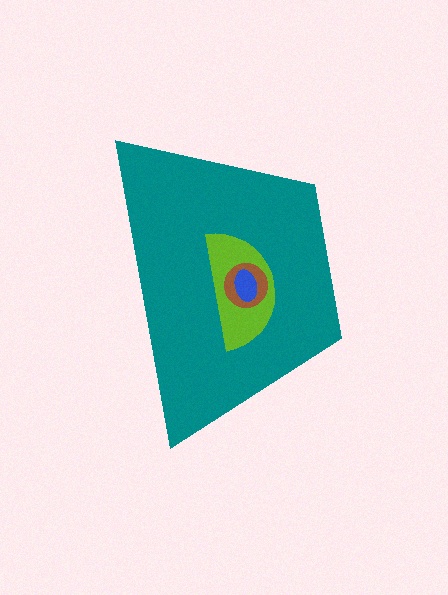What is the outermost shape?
The teal trapezoid.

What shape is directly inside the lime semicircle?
The brown circle.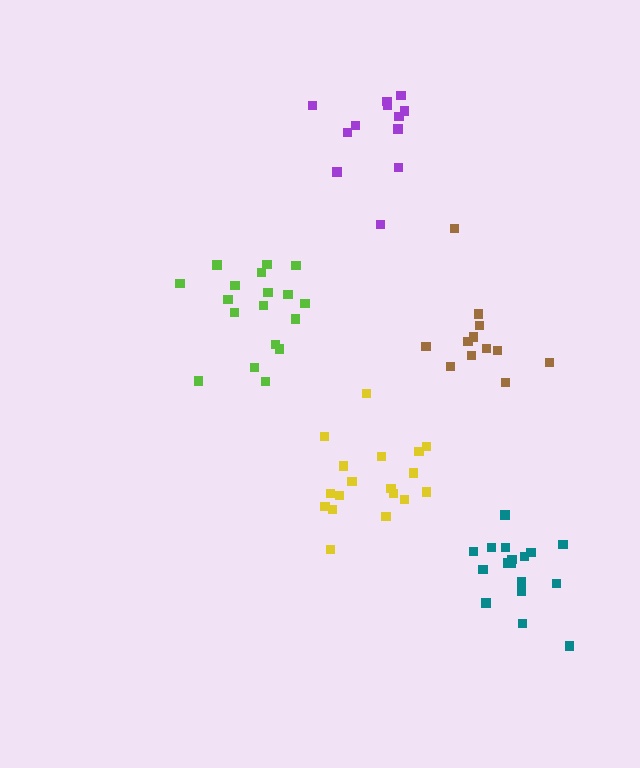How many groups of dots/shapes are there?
There are 5 groups.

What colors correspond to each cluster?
The clusters are colored: lime, teal, purple, yellow, brown.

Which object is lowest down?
The teal cluster is bottommost.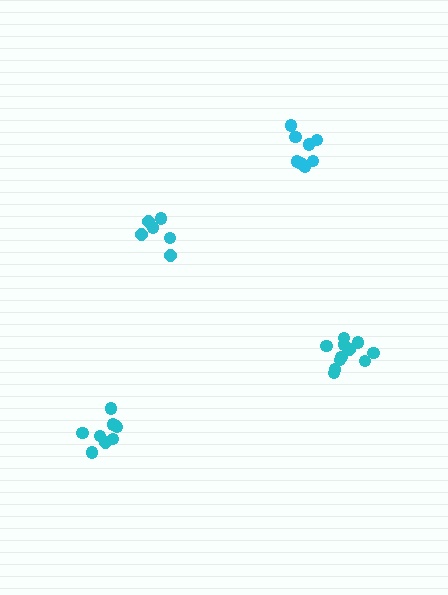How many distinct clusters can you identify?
There are 4 distinct clusters.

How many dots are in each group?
Group 1: 11 dots, Group 2: 9 dots, Group 3: 6 dots, Group 4: 8 dots (34 total).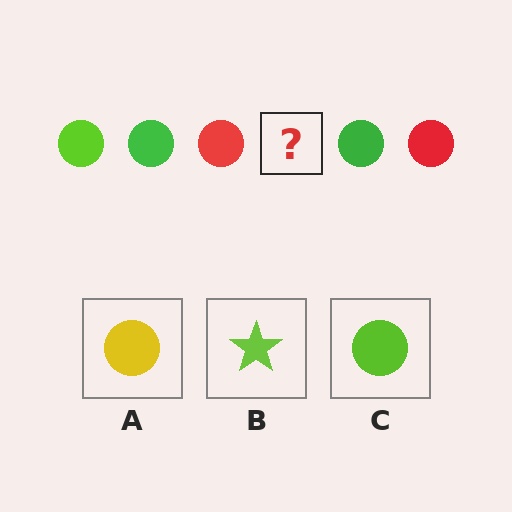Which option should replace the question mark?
Option C.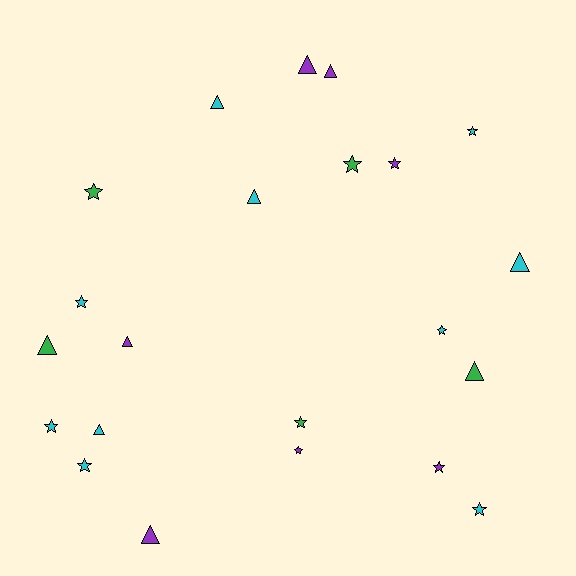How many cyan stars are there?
There are 6 cyan stars.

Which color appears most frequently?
Cyan, with 10 objects.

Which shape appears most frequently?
Star, with 12 objects.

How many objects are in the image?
There are 22 objects.